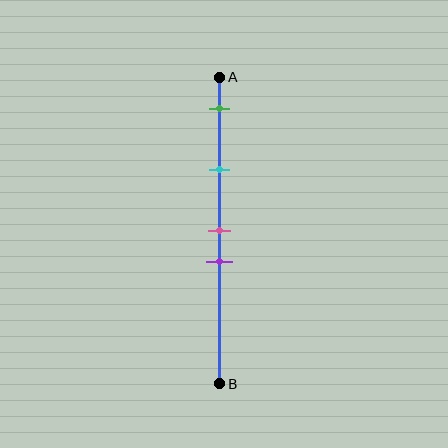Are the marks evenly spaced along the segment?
No, the marks are not evenly spaced.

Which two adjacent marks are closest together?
The pink and purple marks are the closest adjacent pair.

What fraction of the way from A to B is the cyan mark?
The cyan mark is approximately 30% (0.3) of the way from A to B.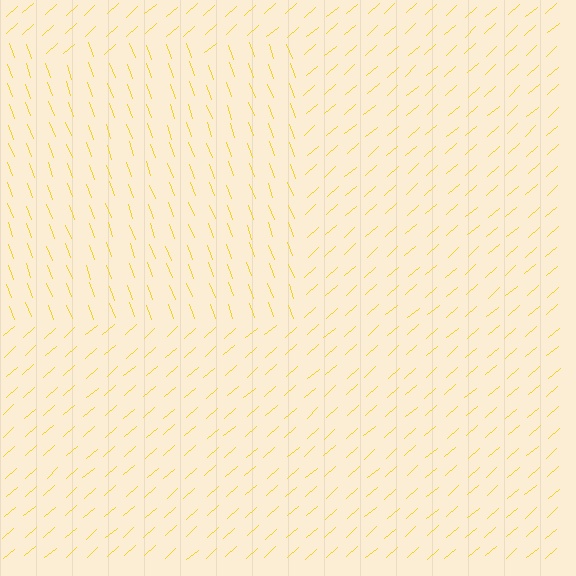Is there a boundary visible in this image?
Yes, there is a texture boundary formed by a change in line orientation.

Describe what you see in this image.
The image is filled with small yellow line segments. A rectangle region in the image has lines oriented differently from the surrounding lines, creating a visible texture boundary.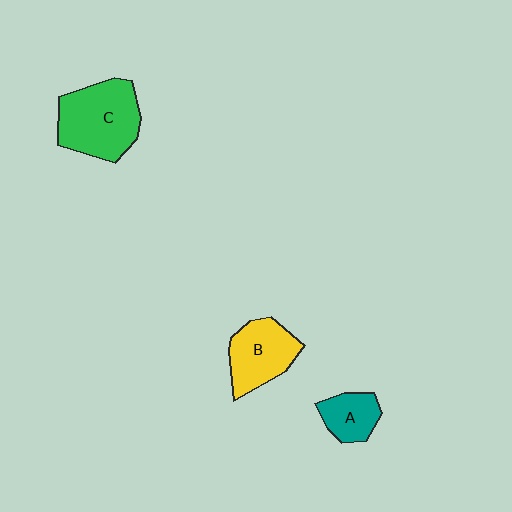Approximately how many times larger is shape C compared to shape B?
Approximately 1.4 times.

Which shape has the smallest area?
Shape A (teal).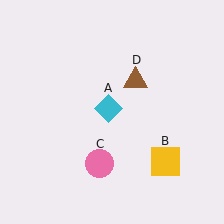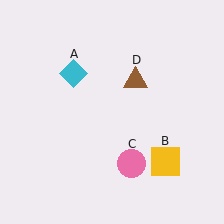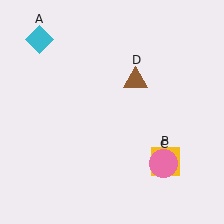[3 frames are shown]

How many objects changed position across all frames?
2 objects changed position: cyan diamond (object A), pink circle (object C).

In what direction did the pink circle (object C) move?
The pink circle (object C) moved right.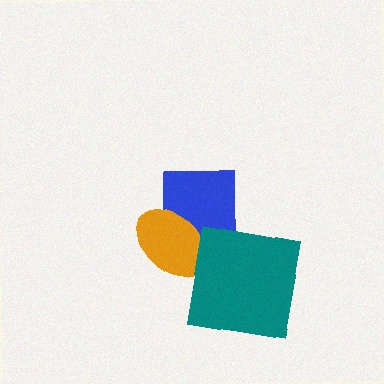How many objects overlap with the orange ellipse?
1 object overlaps with the orange ellipse.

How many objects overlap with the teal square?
0 objects overlap with the teal square.